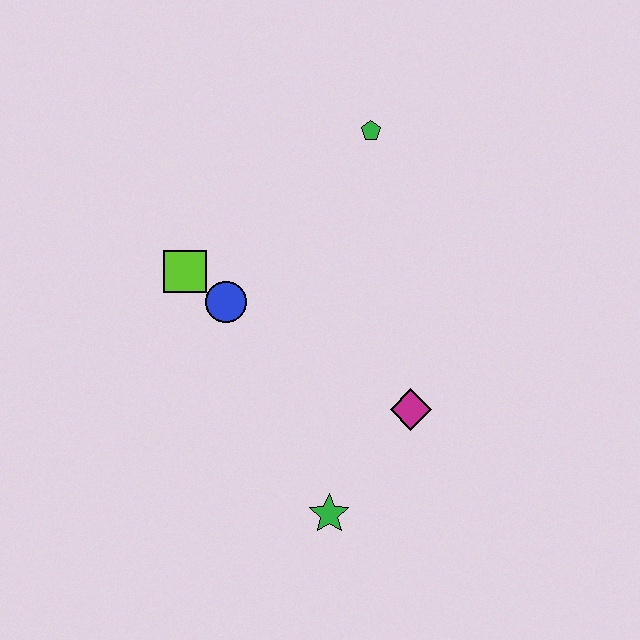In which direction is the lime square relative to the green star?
The lime square is above the green star.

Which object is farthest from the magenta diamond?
The green pentagon is farthest from the magenta diamond.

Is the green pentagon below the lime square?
No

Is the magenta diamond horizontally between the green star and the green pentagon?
No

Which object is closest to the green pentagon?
The blue circle is closest to the green pentagon.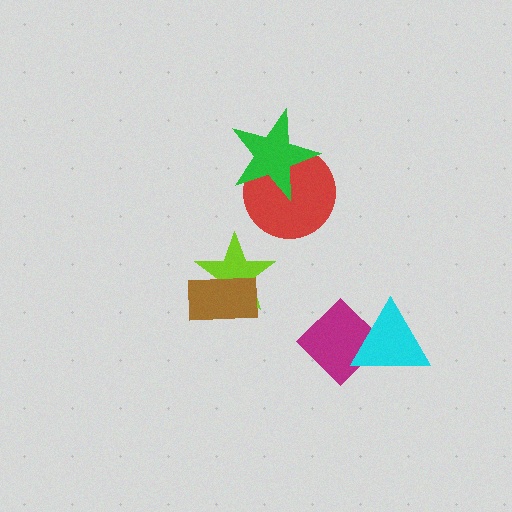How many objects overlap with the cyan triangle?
1 object overlaps with the cyan triangle.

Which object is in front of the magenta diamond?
The cyan triangle is in front of the magenta diamond.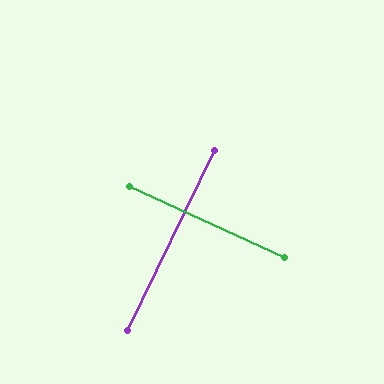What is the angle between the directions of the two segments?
Approximately 89 degrees.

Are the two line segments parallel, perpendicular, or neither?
Perpendicular — they meet at approximately 89°.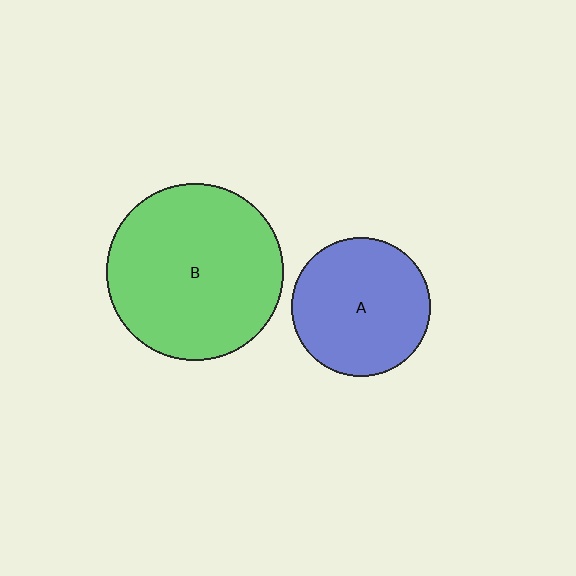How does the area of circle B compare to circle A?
Approximately 1.6 times.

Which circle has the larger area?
Circle B (green).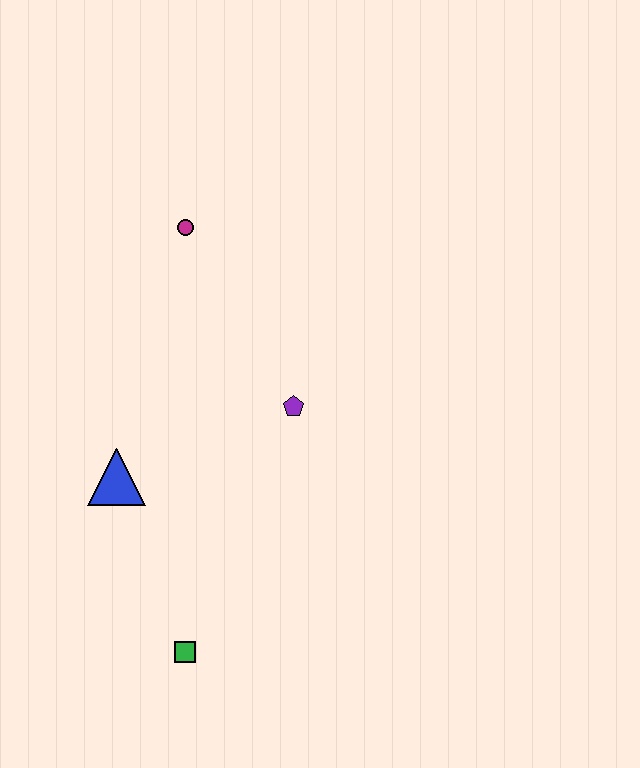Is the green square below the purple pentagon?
Yes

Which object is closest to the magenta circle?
The purple pentagon is closest to the magenta circle.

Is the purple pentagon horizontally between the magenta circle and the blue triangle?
No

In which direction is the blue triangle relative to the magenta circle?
The blue triangle is below the magenta circle.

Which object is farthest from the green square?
The magenta circle is farthest from the green square.